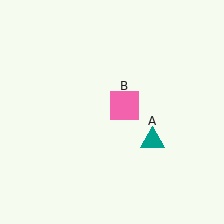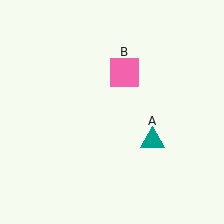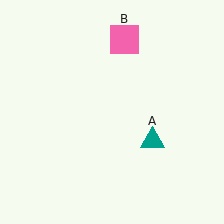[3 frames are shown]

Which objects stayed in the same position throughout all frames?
Teal triangle (object A) remained stationary.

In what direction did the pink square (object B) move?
The pink square (object B) moved up.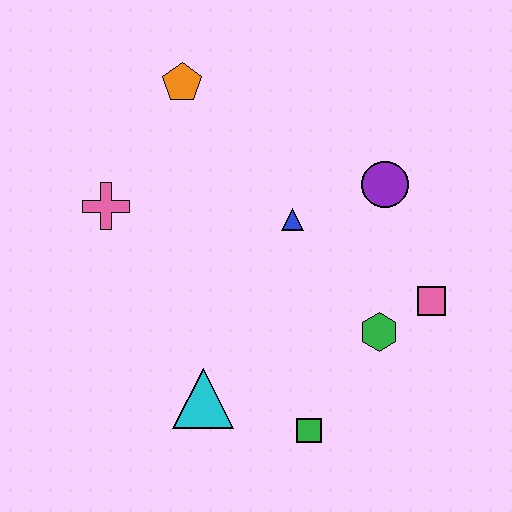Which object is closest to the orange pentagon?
The pink cross is closest to the orange pentagon.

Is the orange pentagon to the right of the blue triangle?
No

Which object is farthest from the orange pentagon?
The green square is farthest from the orange pentagon.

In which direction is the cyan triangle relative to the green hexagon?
The cyan triangle is to the left of the green hexagon.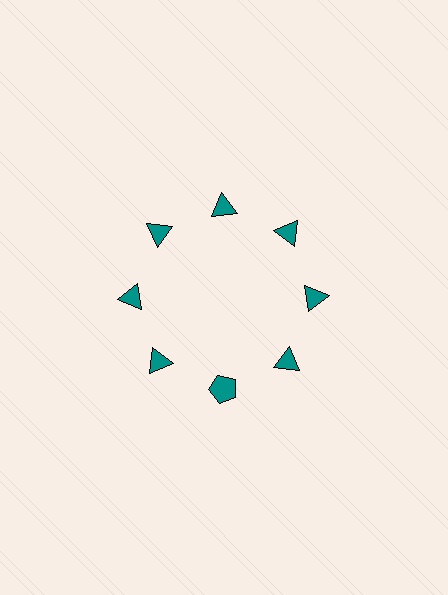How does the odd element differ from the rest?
It has a different shape: pentagon instead of triangle.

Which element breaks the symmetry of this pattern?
The teal pentagon at roughly the 6 o'clock position breaks the symmetry. All other shapes are teal triangles.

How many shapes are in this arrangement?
There are 8 shapes arranged in a ring pattern.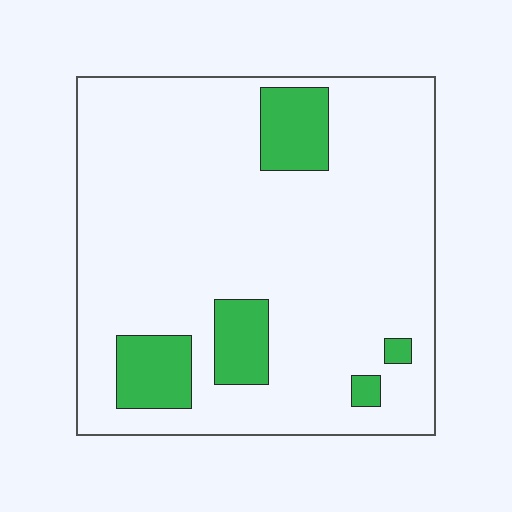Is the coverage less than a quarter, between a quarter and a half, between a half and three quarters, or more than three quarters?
Less than a quarter.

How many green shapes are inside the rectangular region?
5.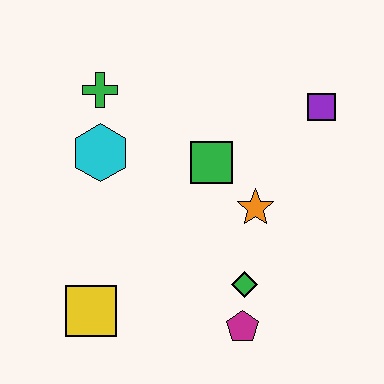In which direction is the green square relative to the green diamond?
The green square is above the green diamond.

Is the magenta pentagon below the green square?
Yes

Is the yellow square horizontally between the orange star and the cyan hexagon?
No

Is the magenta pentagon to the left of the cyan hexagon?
No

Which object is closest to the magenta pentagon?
The green diamond is closest to the magenta pentagon.